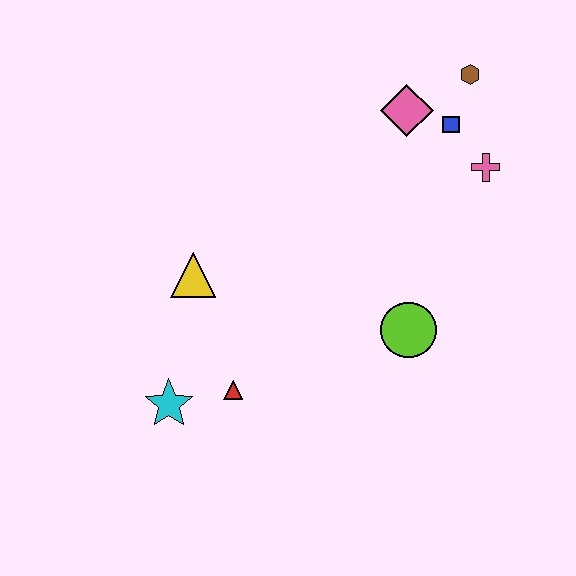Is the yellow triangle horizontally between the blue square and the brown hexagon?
No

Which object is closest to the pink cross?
The blue square is closest to the pink cross.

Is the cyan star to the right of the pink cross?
No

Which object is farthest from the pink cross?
The cyan star is farthest from the pink cross.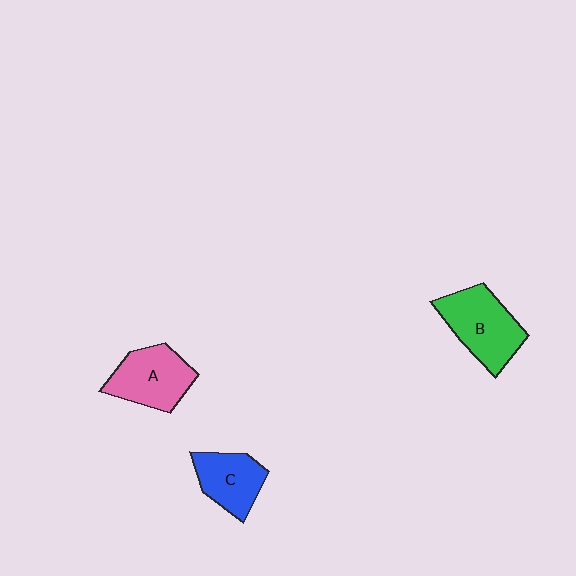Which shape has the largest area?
Shape B (green).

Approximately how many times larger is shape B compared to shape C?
Approximately 1.4 times.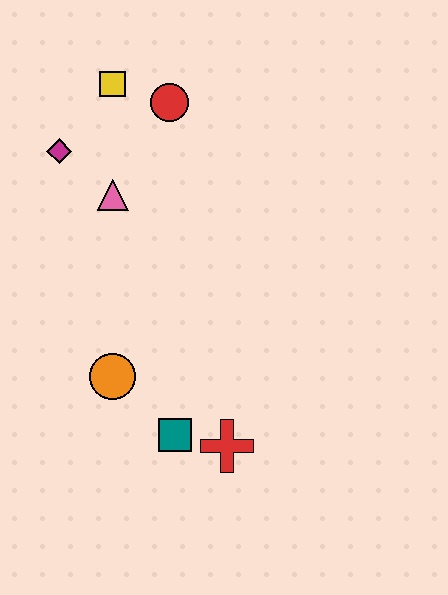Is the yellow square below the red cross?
No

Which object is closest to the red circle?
The yellow square is closest to the red circle.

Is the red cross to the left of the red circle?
No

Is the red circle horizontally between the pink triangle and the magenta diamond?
No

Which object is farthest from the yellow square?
The red cross is farthest from the yellow square.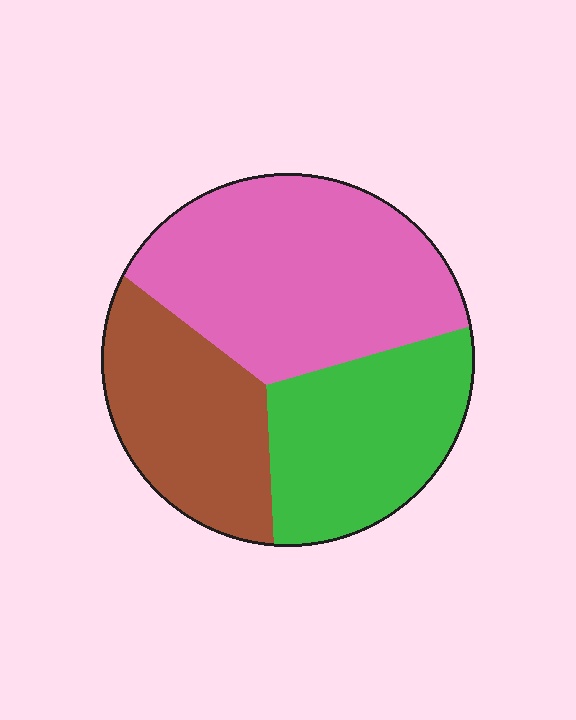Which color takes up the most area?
Pink, at roughly 45%.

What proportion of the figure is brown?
Brown takes up about one quarter (1/4) of the figure.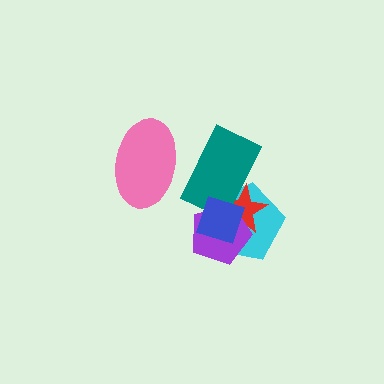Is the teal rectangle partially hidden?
Yes, it is partially covered by another shape.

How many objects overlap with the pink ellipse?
1 object overlaps with the pink ellipse.